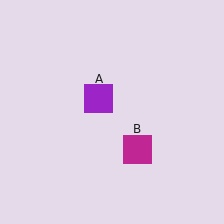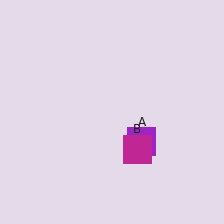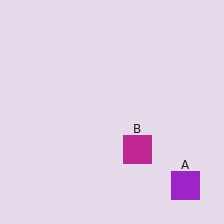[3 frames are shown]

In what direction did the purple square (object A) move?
The purple square (object A) moved down and to the right.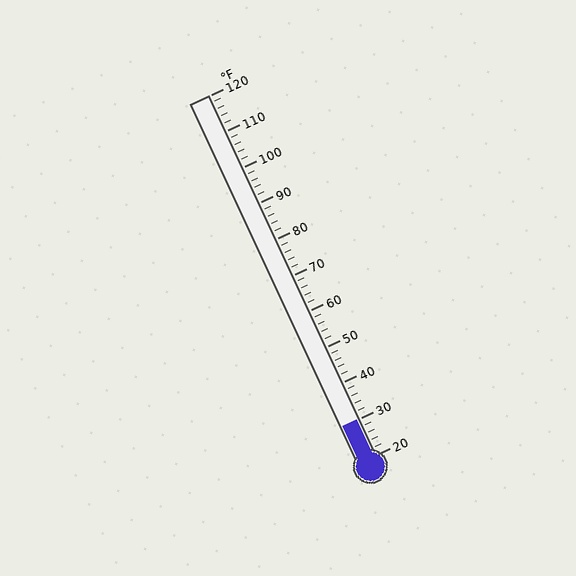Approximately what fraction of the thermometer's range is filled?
The thermometer is filled to approximately 10% of its range.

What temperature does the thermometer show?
The thermometer shows approximately 30°F.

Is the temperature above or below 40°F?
The temperature is below 40°F.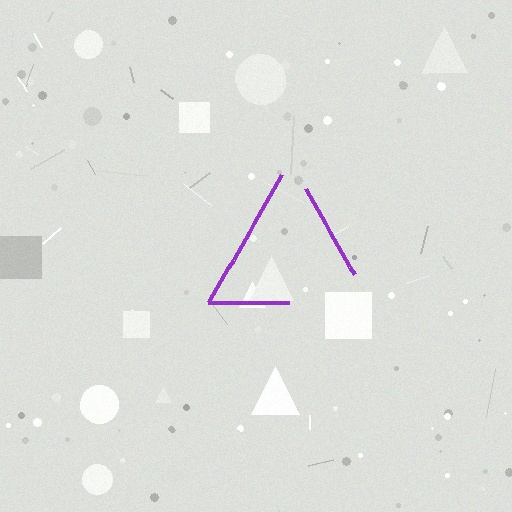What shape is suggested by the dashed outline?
The dashed outline suggests a triangle.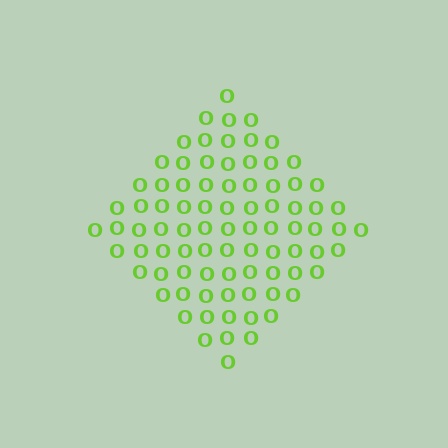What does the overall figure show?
The overall figure shows a diamond.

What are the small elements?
The small elements are letter O's.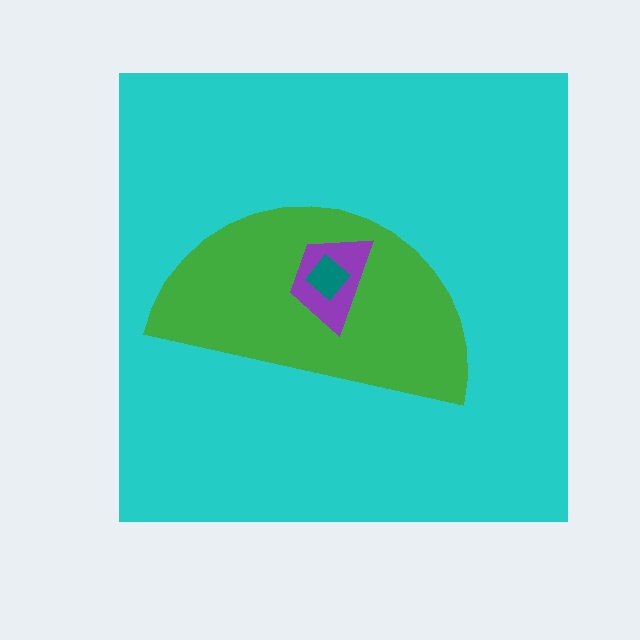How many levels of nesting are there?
4.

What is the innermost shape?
The teal diamond.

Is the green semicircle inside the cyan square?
Yes.